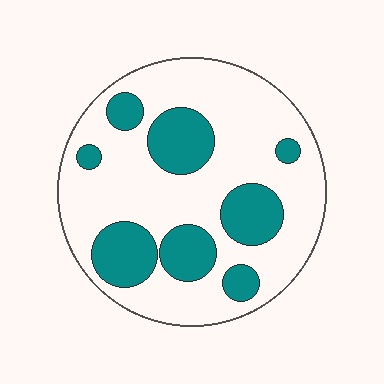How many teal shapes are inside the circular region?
8.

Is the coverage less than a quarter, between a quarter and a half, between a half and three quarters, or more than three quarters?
Between a quarter and a half.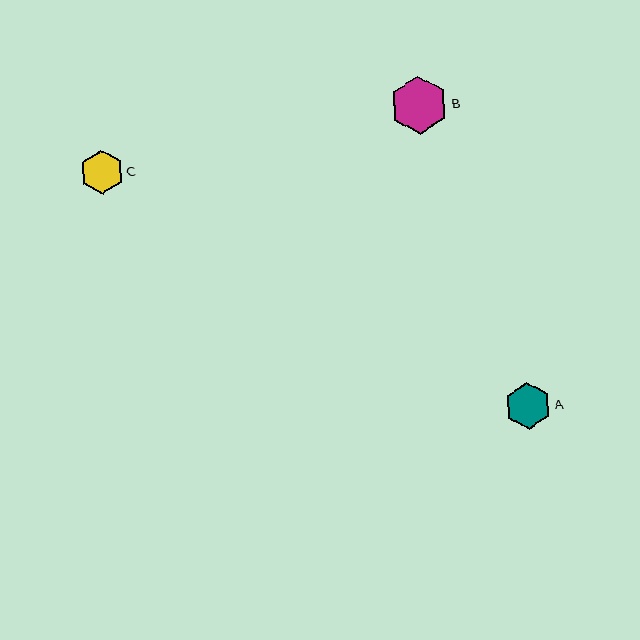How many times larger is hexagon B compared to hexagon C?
Hexagon B is approximately 1.3 times the size of hexagon C.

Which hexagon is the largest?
Hexagon B is the largest with a size of approximately 58 pixels.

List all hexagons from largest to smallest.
From largest to smallest: B, A, C.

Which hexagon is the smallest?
Hexagon C is the smallest with a size of approximately 44 pixels.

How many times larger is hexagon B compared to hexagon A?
Hexagon B is approximately 1.2 times the size of hexagon A.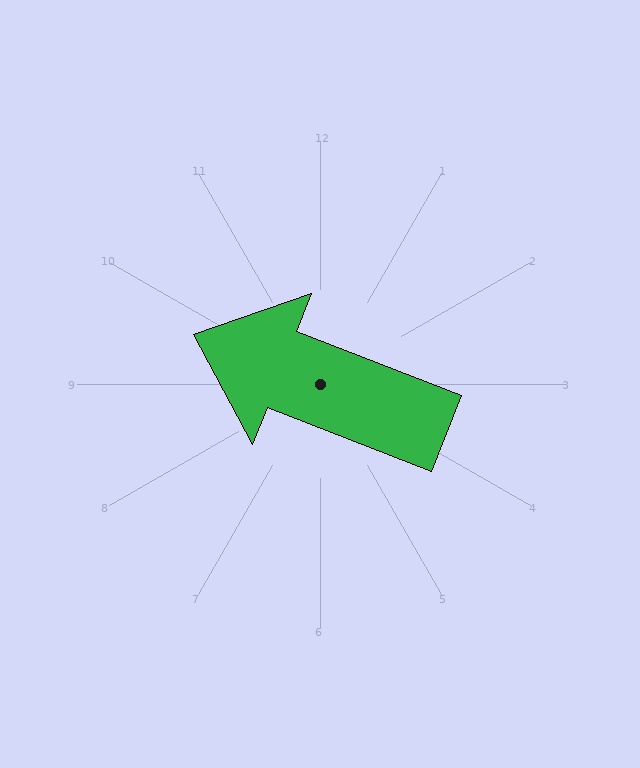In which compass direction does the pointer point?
West.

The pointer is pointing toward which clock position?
Roughly 10 o'clock.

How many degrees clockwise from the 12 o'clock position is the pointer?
Approximately 291 degrees.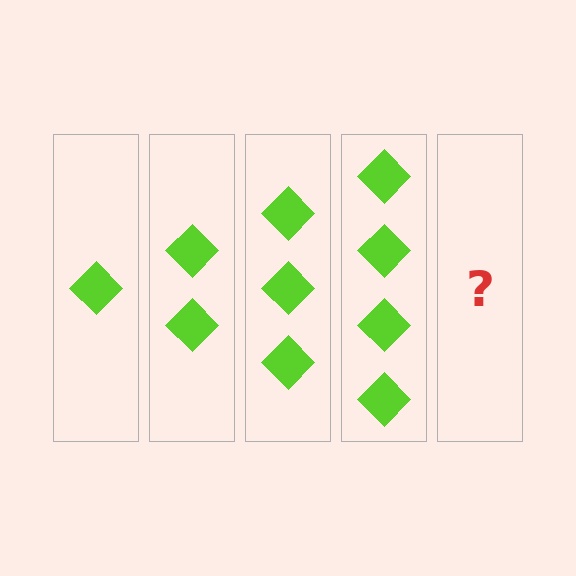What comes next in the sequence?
The next element should be 5 diamonds.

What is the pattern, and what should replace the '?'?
The pattern is that each step adds one more diamond. The '?' should be 5 diamonds.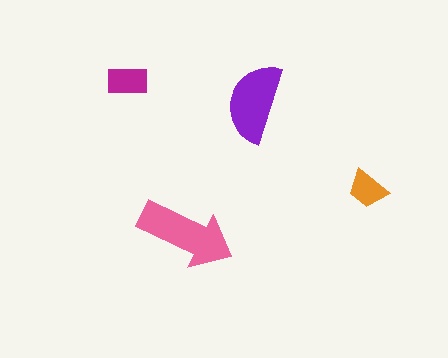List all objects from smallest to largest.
The orange trapezoid, the magenta rectangle, the purple semicircle, the pink arrow.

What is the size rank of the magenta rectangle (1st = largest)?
3rd.